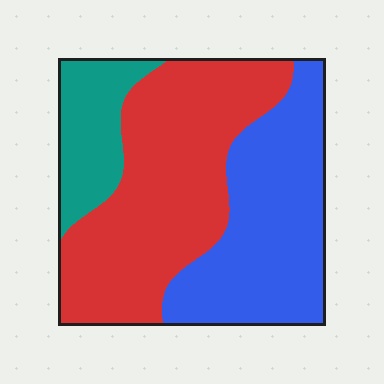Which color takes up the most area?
Red, at roughly 50%.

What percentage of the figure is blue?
Blue takes up about three eighths (3/8) of the figure.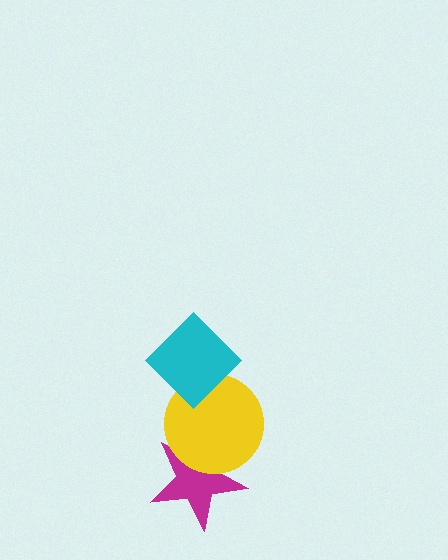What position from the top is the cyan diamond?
The cyan diamond is 1st from the top.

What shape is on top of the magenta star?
The yellow circle is on top of the magenta star.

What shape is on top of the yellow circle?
The cyan diamond is on top of the yellow circle.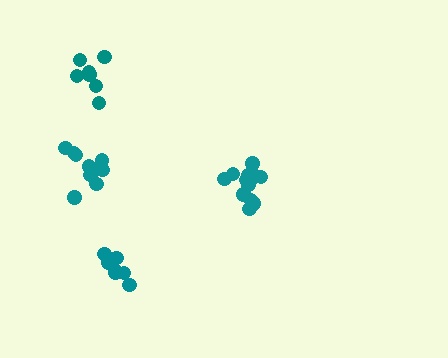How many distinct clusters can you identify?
There are 4 distinct clusters.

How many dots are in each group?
Group 1: 7 dots, Group 2: 13 dots, Group 3: 10 dots, Group 4: 7 dots (37 total).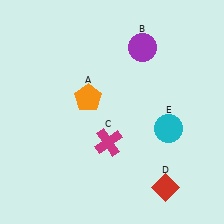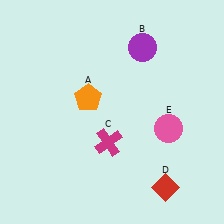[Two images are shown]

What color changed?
The circle (E) changed from cyan in Image 1 to pink in Image 2.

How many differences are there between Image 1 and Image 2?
There is 1 difference between the two images.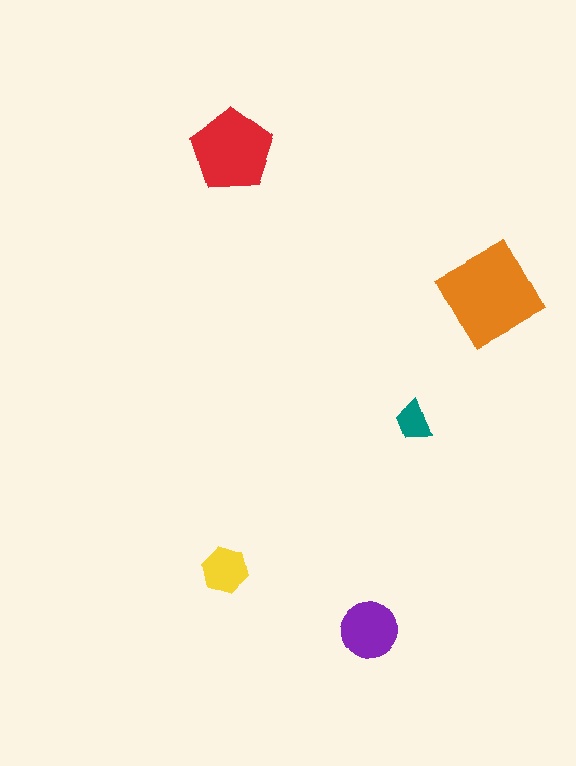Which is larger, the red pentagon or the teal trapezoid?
The red pentagon.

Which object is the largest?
The orange diamond.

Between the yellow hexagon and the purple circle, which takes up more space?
The purple circle.